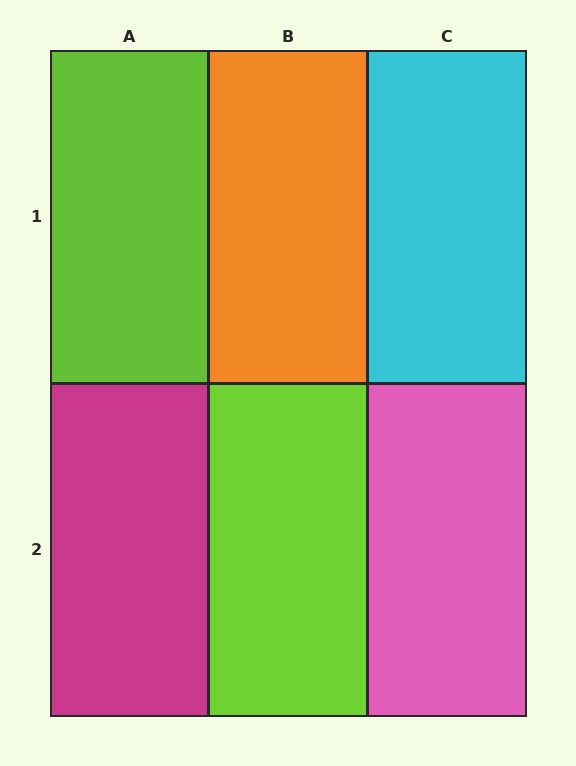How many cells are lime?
2 cells are lime.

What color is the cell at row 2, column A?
Magenta.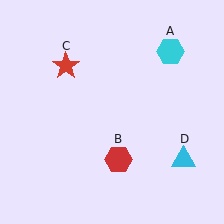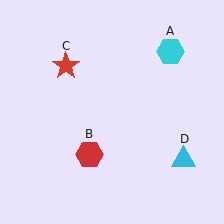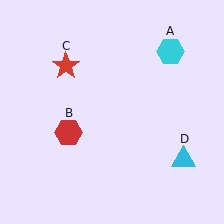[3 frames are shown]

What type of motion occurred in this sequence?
The red hexagon (object B) rotated clockwise around the center of the scene.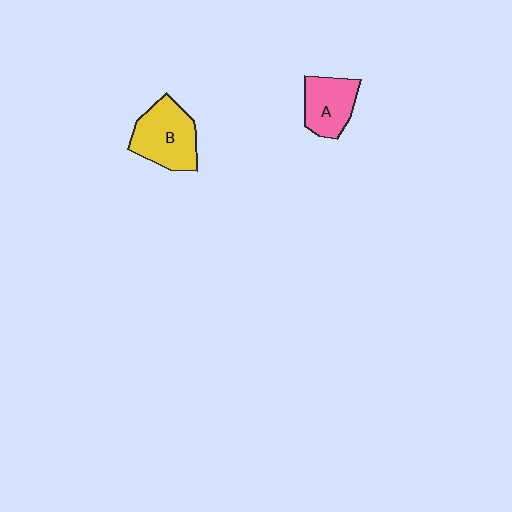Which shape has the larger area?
Shape B (yellow).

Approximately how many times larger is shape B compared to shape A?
Approximately 1.3 times.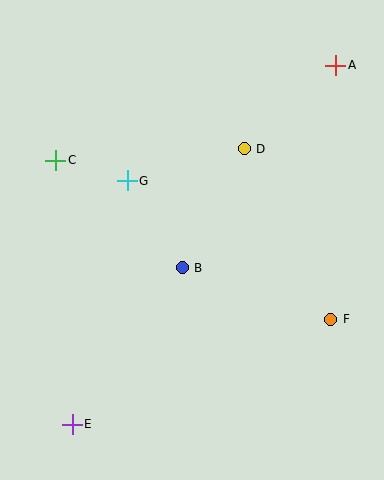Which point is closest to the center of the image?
Point B at (182, 268) is closest to the center.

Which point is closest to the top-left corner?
Point C is closest to the top-left corner.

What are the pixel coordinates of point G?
Point G is at (127, 181).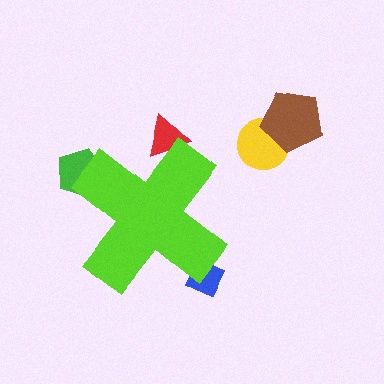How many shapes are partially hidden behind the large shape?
3 shapes are partially hidden.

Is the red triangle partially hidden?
Yes, the red triangle is partially hidden behind the lime cross.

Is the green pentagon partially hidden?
Yes, the green pentagon is partially hidden behind the lime cross.